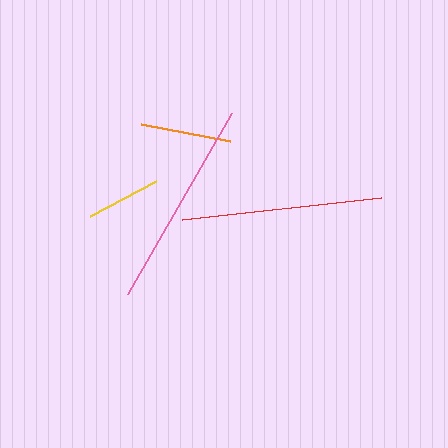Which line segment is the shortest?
The yellow line is the shortest at approximately 75 pixels.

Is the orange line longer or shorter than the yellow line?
The orange line is longer than the yellow line.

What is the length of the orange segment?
The orange segment is approximately 91 pixels long.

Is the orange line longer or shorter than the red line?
The red line is longer than the orange line.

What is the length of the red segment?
The red segment is approximately 200 pixels long.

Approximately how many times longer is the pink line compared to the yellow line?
The pink line is approximately 2.8 times the length of the yellow line.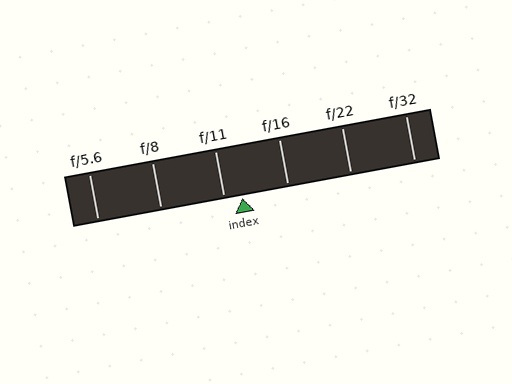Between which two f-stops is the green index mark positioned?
The index mark is between f/11 and f/16.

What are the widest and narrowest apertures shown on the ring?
The widest aperture shown is f/5.6 and the narrowest is f/32.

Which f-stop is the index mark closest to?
The index mark is closest to f/11.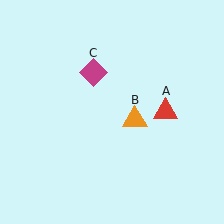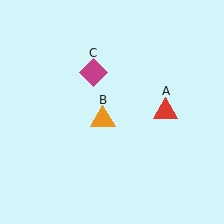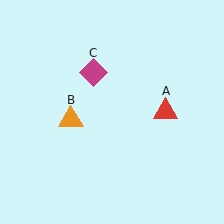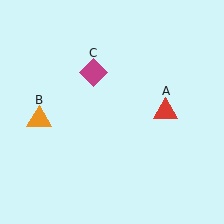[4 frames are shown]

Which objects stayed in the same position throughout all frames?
Red triangle (object A) and magenta diamond (object C) remained stationary.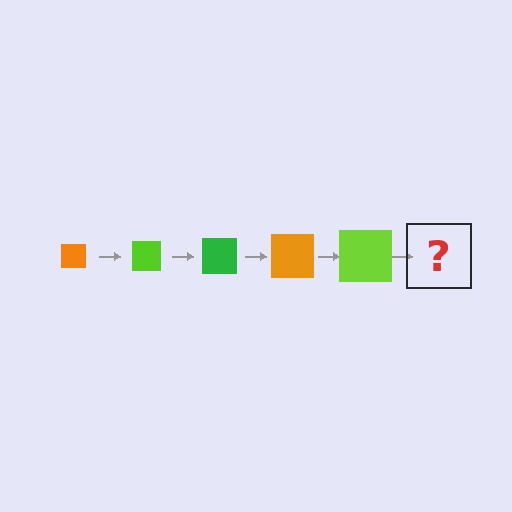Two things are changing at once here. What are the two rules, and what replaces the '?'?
The two rules are that the square grows larger each step and the color cycles through orange, lime, and green. The '?' should be a green square, larger than the previous one.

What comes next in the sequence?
The next element should be a green square, larger than the previous one.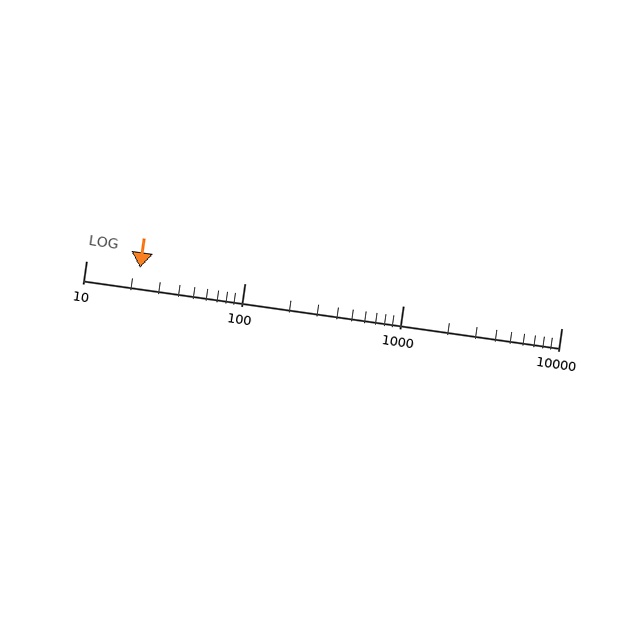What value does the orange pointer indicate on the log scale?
The pointer indicates approximately 22.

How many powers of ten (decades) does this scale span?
The scale spans 3 decades, from 10 to 10000.